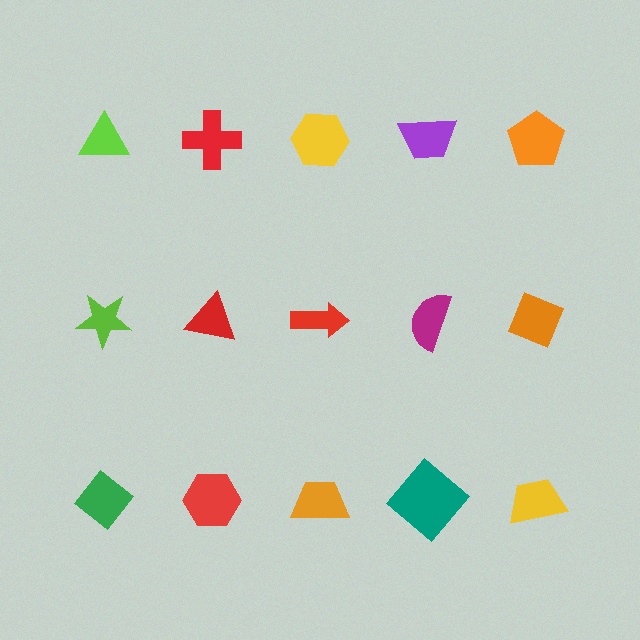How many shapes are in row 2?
5 shapes.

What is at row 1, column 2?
A red cross.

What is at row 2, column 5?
An orange diamond.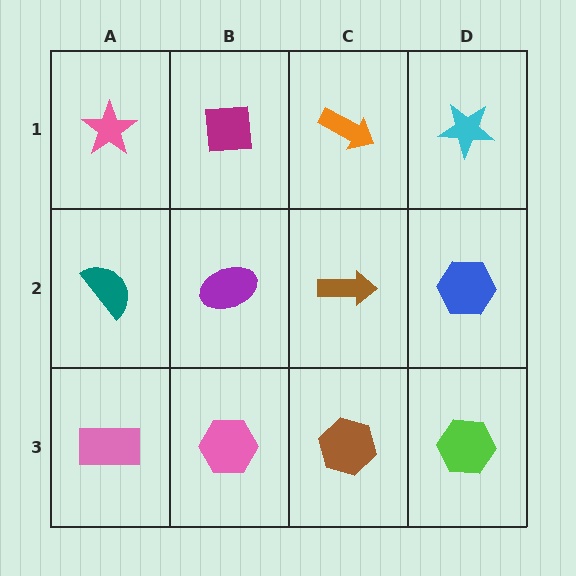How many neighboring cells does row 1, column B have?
3.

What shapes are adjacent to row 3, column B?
A purple ellipse (row 2, column B), a pink rectangle (row 3, column A), a brown hexagon (row 3, column C).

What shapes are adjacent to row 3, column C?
A brown arrow (row 2, column C), a pink hexagon (row 3, column B), a lime hexagon (row 3, column D).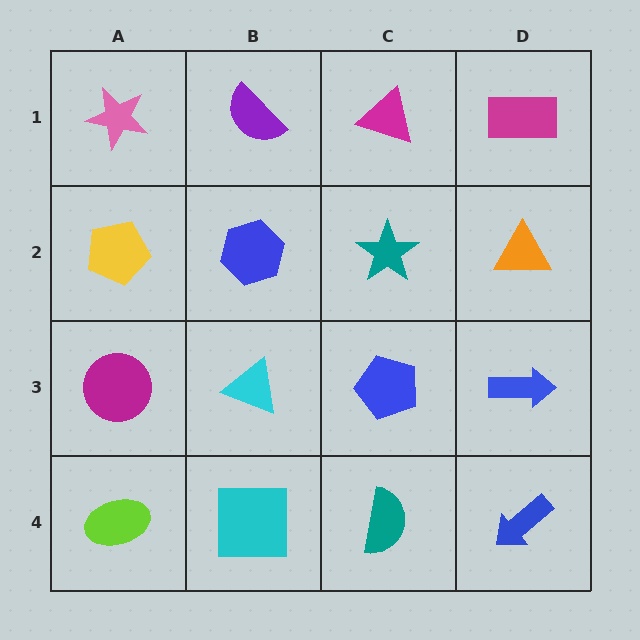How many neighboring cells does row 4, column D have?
2.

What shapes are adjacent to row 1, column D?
An orange triangle (row 2, column D), a magenta triangle (row 1, column C).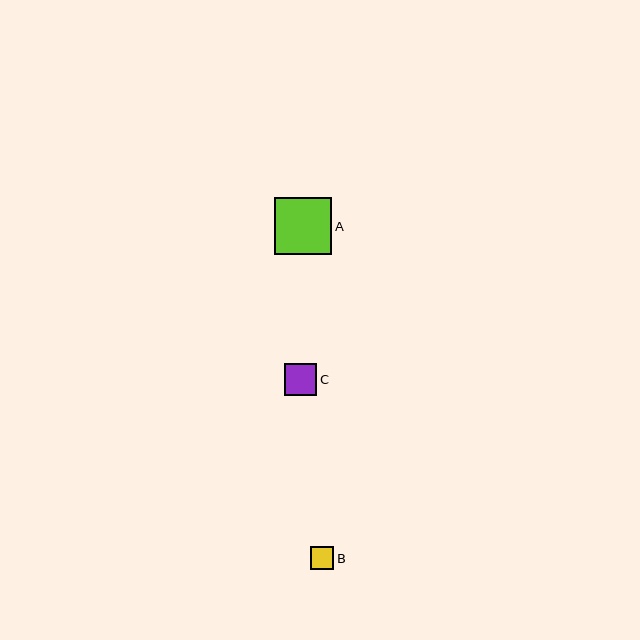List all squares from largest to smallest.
From largest to smallest: A, C, B.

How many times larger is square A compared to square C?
Square A is approximately 1.8 times the size of square C.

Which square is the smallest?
Square B is the smallest with a size of approximately 23 pixels.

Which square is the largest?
Square A is the largest with a size of approximately 57 pixels.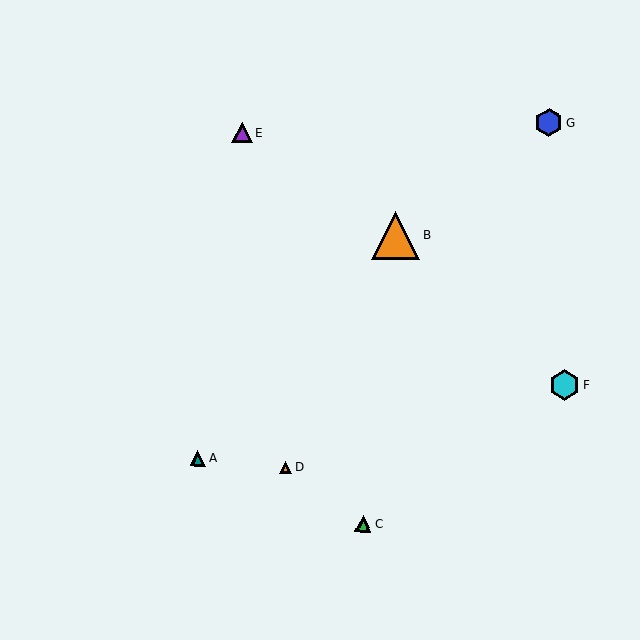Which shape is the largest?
The orange triangle (labeled B) is the largest.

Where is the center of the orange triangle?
The center of the orange triangle is at (396, 235).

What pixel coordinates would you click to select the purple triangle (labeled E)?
Click at (242, 133) to select the purple triangle E.